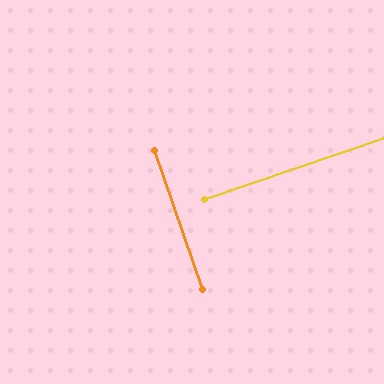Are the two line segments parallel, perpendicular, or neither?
Perpendicular — they meet at approximately 90°.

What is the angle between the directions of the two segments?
Approximately 90 degrees.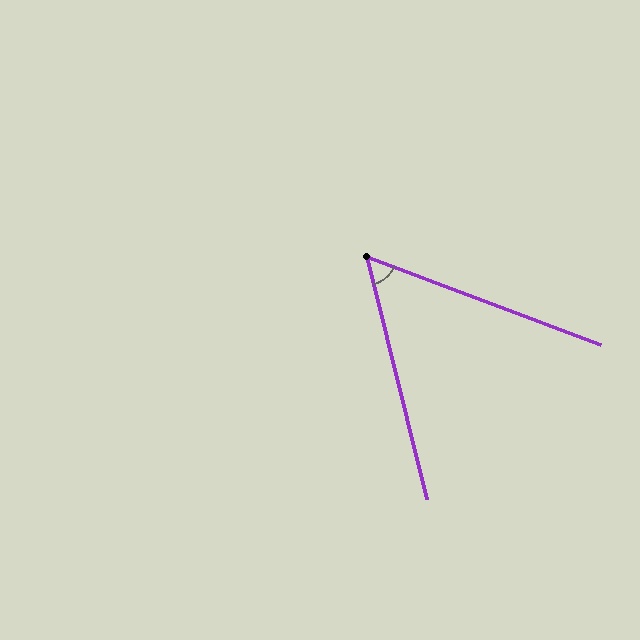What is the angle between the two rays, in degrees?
Approximately 55 degrees.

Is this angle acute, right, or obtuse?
It is acute.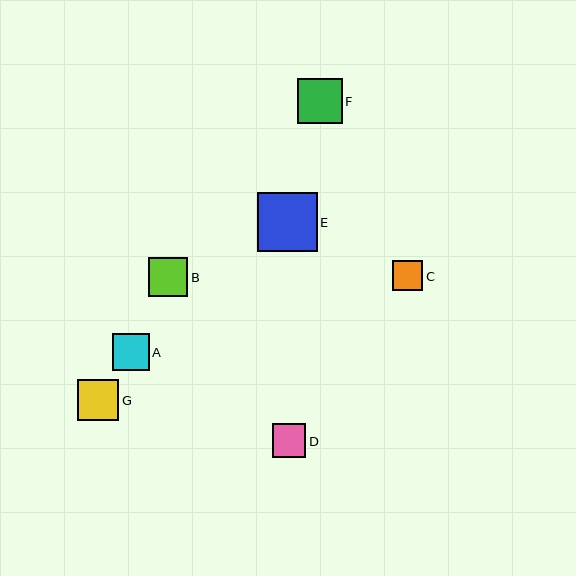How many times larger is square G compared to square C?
Square G is approximately 1.3 times the size of square C.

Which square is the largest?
Square E is the largest with a size of approximately 60 pixels.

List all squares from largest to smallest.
From largest to smallest: E, F, G, B, A, D, C.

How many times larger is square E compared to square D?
Square E is approximately 1.8 times the size of square D.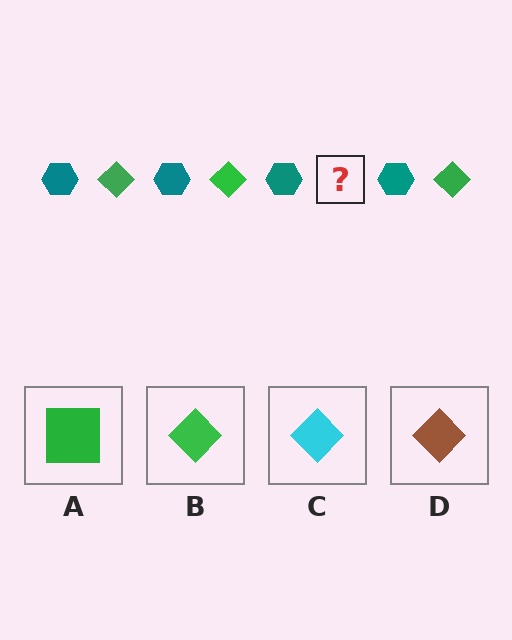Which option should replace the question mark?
Option B.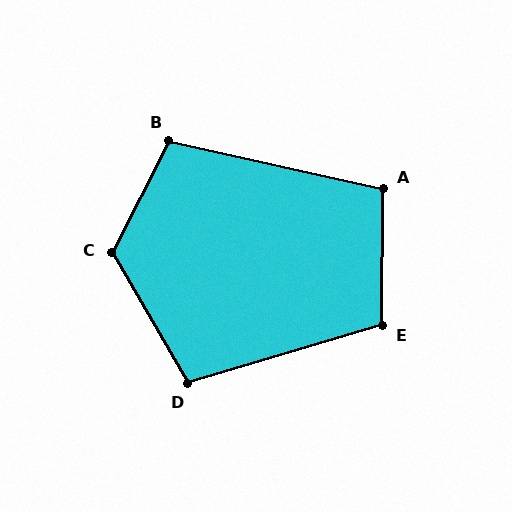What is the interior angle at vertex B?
Approximately 105 degrees (obtuse).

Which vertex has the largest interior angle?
C, at approximately 123 degrees.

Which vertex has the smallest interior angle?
A, at approximately 102 degrees.